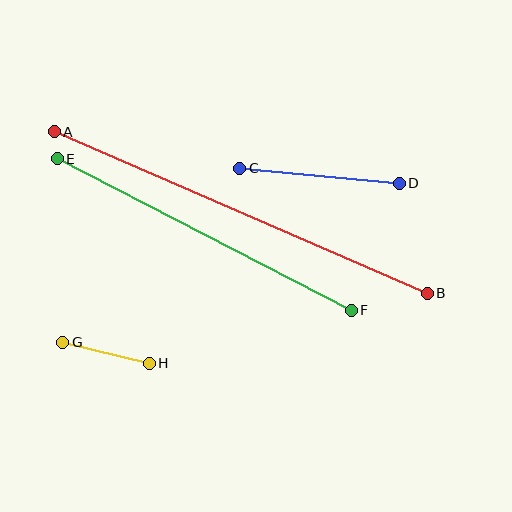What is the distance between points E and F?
The distance is approximately 331 pixels.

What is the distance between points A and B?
The distance is approximately 407 pixels.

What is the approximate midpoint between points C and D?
The midpoint is at approximately (320, 176) pixels.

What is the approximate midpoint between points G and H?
The midpoint is at approximately (106, 353) pixels.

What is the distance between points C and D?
The distance is approximately 160 pixels.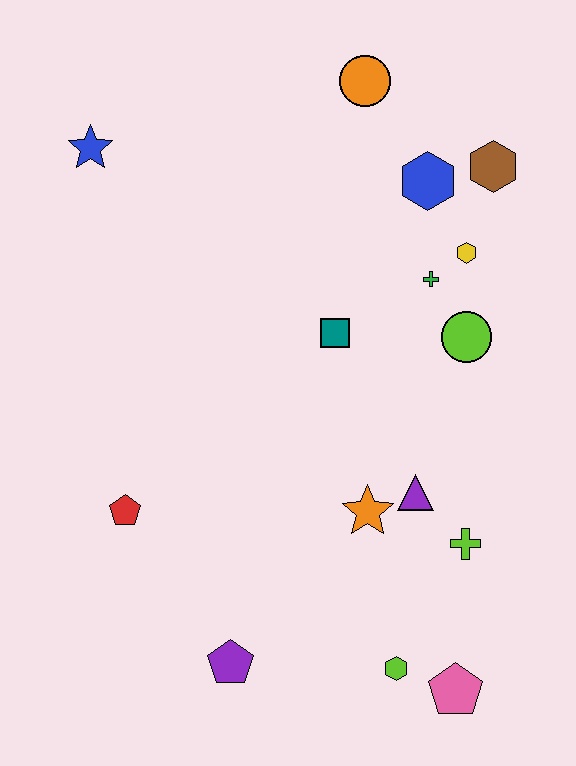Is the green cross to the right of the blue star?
Yes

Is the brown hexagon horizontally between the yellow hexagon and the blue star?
No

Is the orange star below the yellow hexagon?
Yes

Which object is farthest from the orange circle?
The pink pentagon is farthest from the orange circle.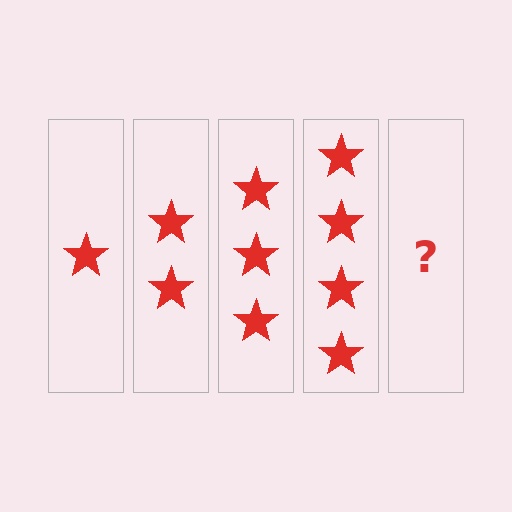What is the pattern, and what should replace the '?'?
The pattern is that each step adds one more star. The '?' should be 5 stars.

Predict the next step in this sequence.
The next step is 5 stars.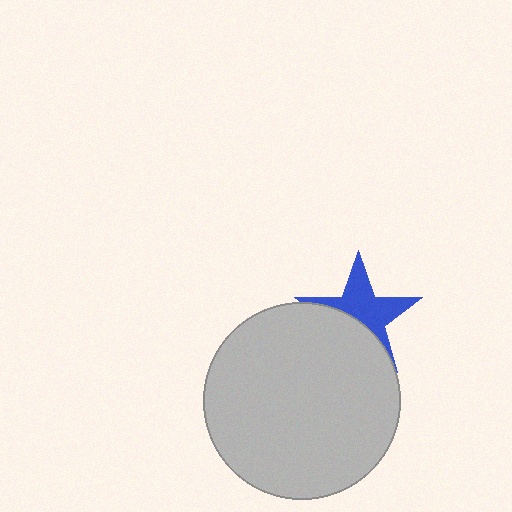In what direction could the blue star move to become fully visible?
The blue star could move up. That would shift it out from behind the light gray circle entirely.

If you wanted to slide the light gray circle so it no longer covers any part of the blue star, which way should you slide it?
Slide it down — that is the most direct way to separate the two shapes.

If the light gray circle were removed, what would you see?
You would see the complete blue star.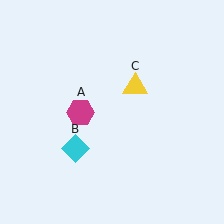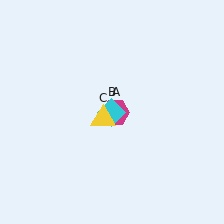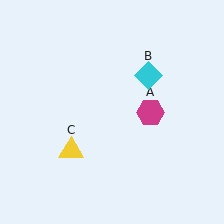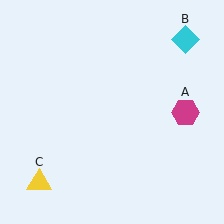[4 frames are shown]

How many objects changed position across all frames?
3 objects changed position: magenta hexagon (object A), cyan diamond (object B), yellow triangle (object C).